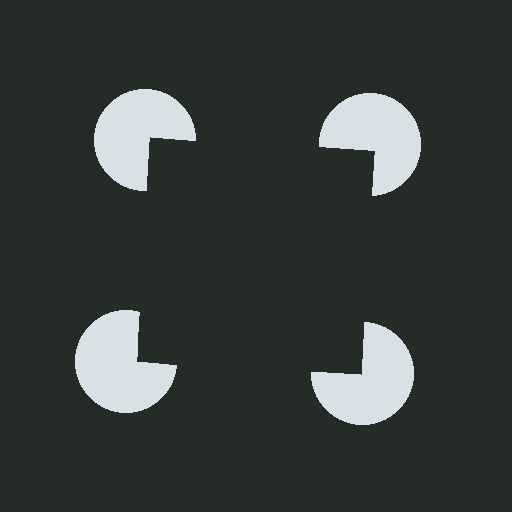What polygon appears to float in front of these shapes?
An illusory square — its edges are inferred from the aligned wedge cuts in the pac-man discs, not physically drawn.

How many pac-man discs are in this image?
There are 4 — one at each vertex of the illusory square.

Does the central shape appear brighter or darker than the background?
It typically appears slightly darker than the background, even though no actual brightness change is drawn.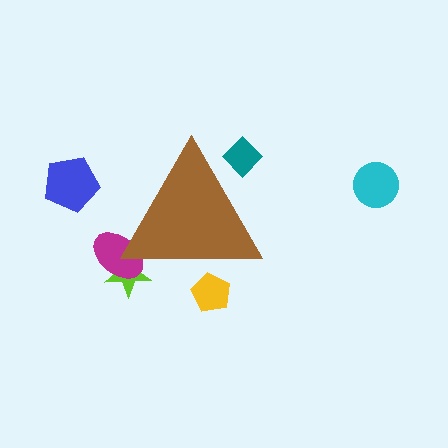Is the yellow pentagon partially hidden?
Yes, the yellow pentagon is partially hidden behind the brown triangle.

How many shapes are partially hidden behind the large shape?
4 shapes are partially hidden.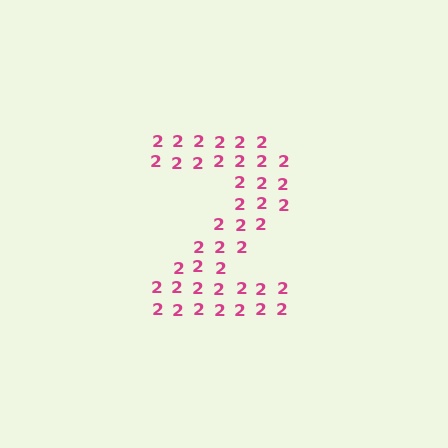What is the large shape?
The large shape is the digit 2.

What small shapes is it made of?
It is made of small digit 2's.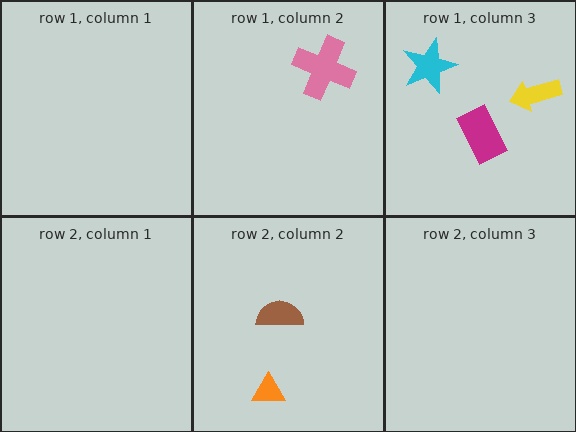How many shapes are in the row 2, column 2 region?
2.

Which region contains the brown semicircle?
The row 2, column 2 region.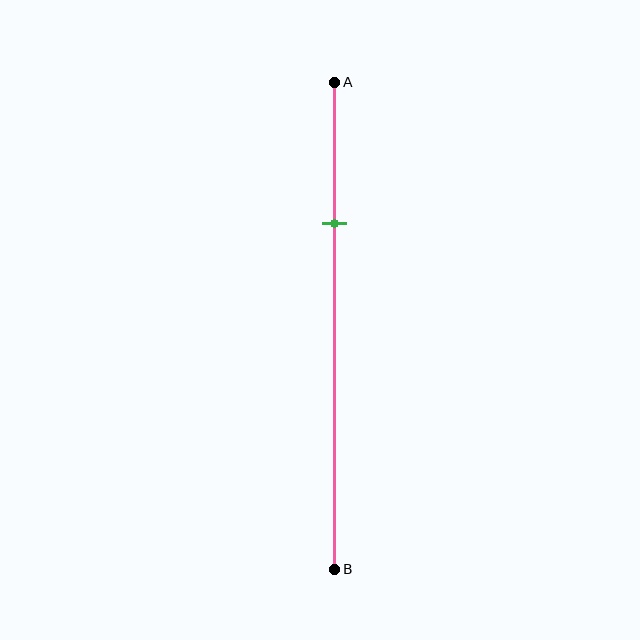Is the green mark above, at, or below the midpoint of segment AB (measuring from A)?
The green mark is above the midpoint of segment AB.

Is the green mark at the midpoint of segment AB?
No, the mark is at about 30% from A, not at the 50% midpoint.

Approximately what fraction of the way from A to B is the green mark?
The green mark is approximately 30% of the way from A to B.